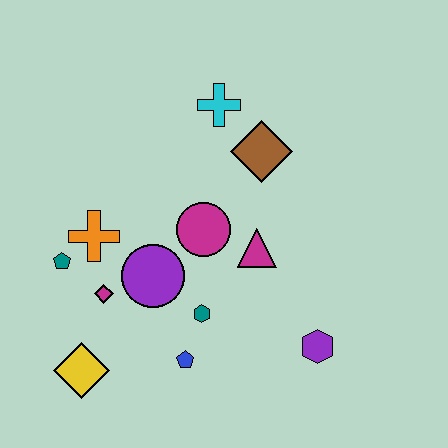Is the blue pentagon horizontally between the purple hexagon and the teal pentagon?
Yes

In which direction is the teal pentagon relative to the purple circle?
The teal pentagon is to the left of the purple circle.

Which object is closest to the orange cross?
The teal pentagon is closest to the orange cross.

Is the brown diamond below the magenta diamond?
No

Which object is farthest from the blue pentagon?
The cyan cross is farthest from the blue pentagon.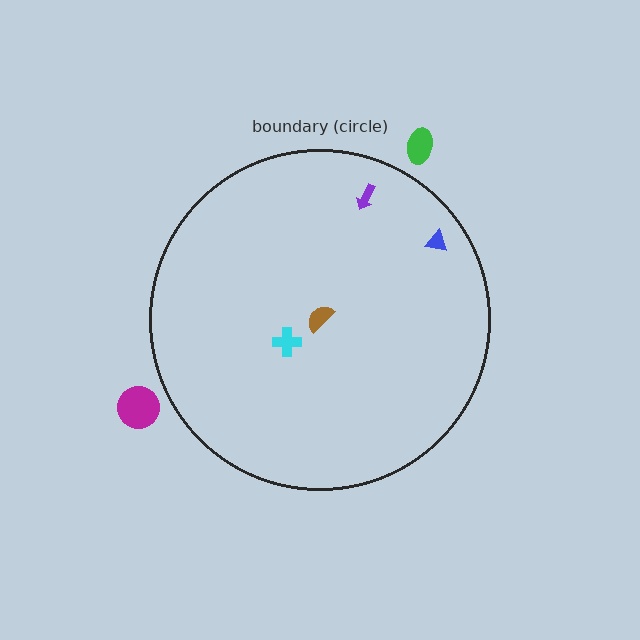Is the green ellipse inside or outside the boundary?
Outside.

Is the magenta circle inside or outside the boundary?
Outside.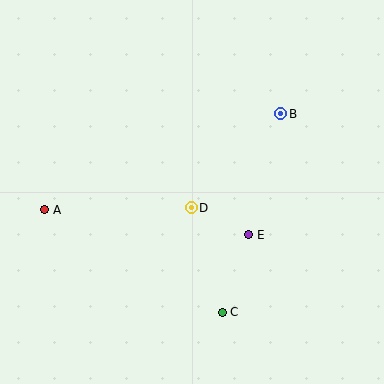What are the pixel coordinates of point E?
Point E is at (249, 235).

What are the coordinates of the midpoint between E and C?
The midpoint between E and C is at (235, 274).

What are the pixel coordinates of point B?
Point B is at (281, 114).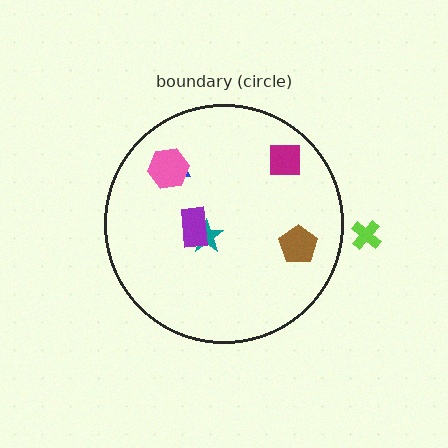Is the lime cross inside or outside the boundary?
Outside.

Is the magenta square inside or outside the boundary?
Inside.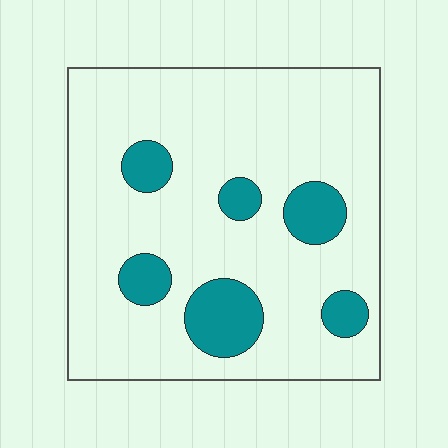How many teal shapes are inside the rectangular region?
6.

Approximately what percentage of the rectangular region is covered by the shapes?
Approximately 15%.